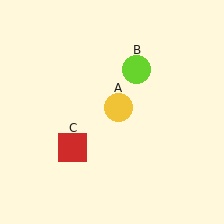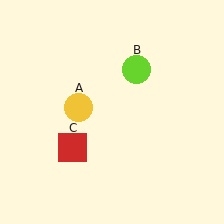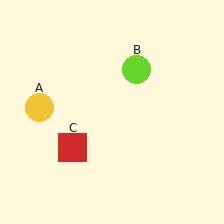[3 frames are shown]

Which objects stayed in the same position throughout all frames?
Lime circle (object B) and red square (object C) remained stationary.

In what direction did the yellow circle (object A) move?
The yellow circle (object A) moved left.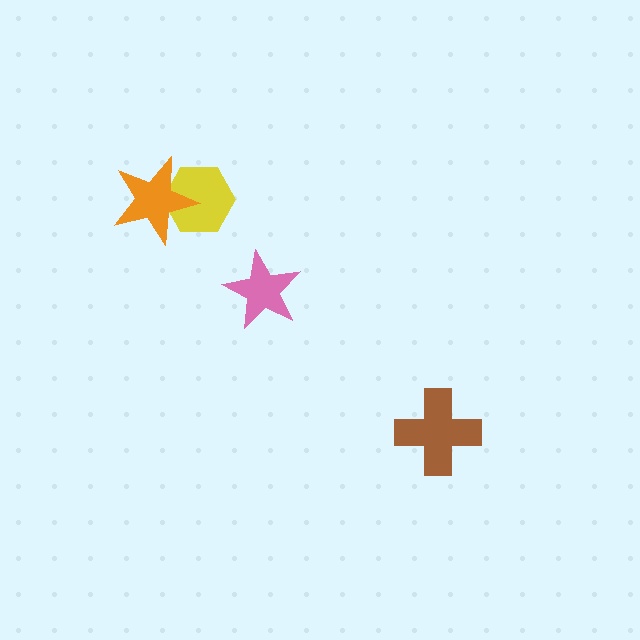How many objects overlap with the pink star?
0 objects overlap with the pink star.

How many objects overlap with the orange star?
1 object overlaps with the orange star.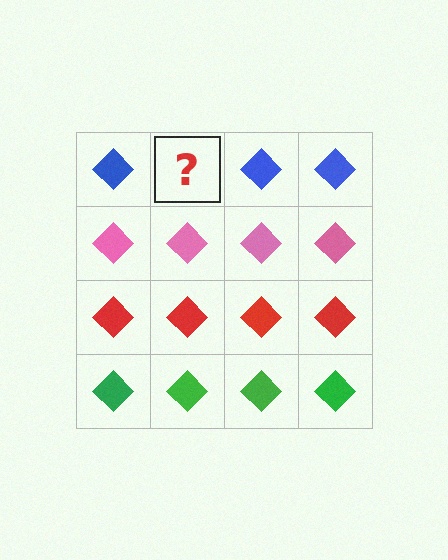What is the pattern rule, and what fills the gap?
The rule is that each row has a consistent color. The gap should be filled with a blue diamond.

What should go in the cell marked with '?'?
The missing cell should contain a blue diamond.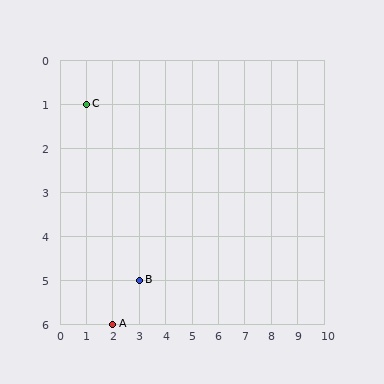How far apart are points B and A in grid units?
Points B and A are 1 column and 1 row apart (about 1.4 grid units diagonally).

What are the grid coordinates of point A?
Point A is at grid coordinates (2, 6).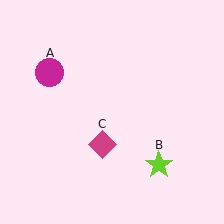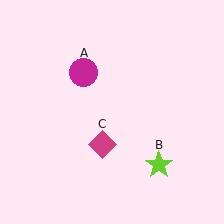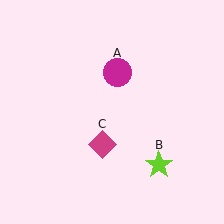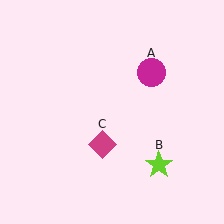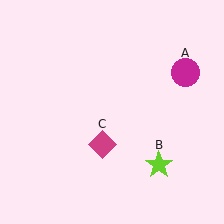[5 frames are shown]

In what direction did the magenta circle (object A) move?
The magenta circle (object A) moved right.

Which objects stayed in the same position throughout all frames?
Lime star (object B) and magenta diamond (object C) remained stationary.